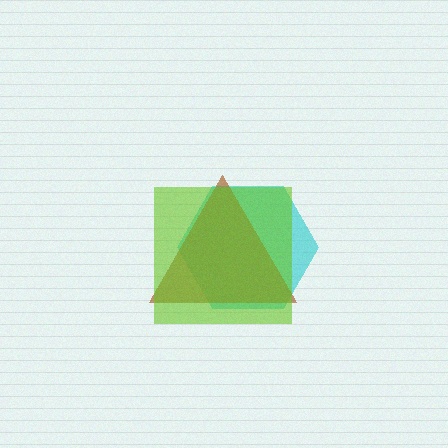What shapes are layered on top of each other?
The layered shapes are: a cyan hexagon, a brown triangle, a lime square.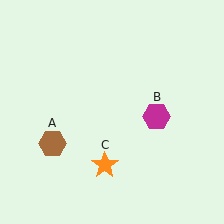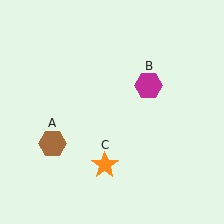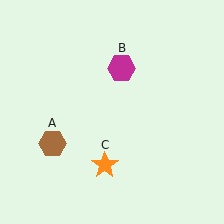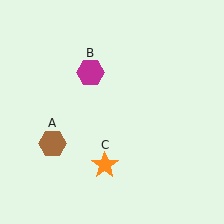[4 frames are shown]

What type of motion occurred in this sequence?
The magenta hexagon (object B) rotated counterclockwise around the center of the scene.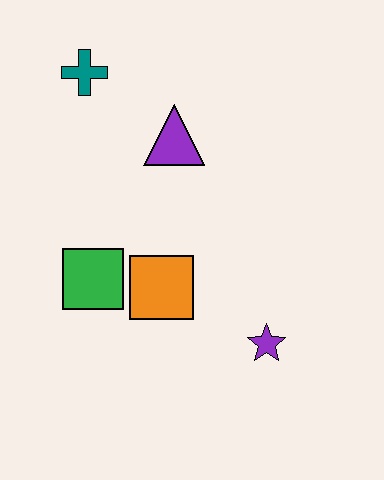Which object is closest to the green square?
The orange square is closest to the green square.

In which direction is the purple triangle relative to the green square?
The purple triangle is above the green square.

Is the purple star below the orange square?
Yes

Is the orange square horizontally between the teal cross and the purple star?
Yes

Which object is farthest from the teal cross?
The purple star is farthest from the teal cross.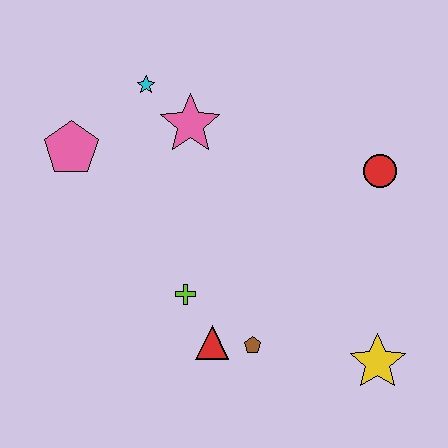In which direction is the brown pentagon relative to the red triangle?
The brown pentagon is to the right of the red triangle.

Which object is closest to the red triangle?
The brown pentagon is closest to the red triangle.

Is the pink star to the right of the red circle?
No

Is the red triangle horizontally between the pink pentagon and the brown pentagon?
Yes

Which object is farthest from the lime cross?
The red circle is farthest from the lime cross.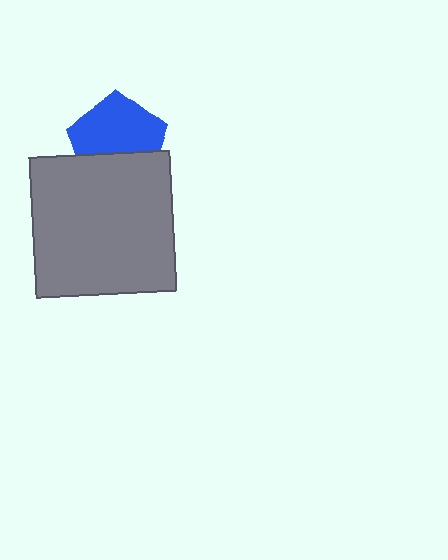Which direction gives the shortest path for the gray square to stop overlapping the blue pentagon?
Moving down gives the shortest separation.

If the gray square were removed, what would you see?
You would see the complete blue pentagon.